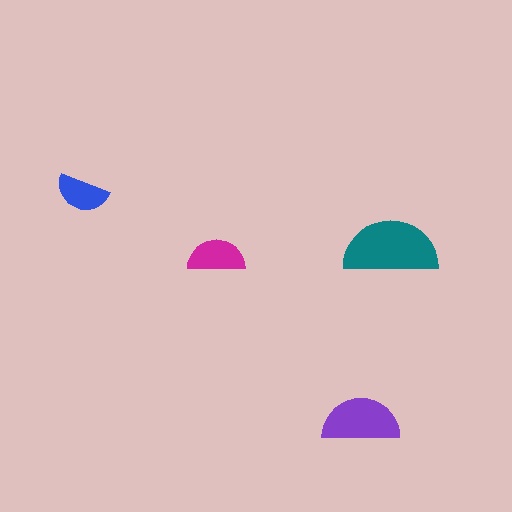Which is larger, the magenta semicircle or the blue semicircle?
The magenta one.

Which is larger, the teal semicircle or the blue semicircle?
The teal one.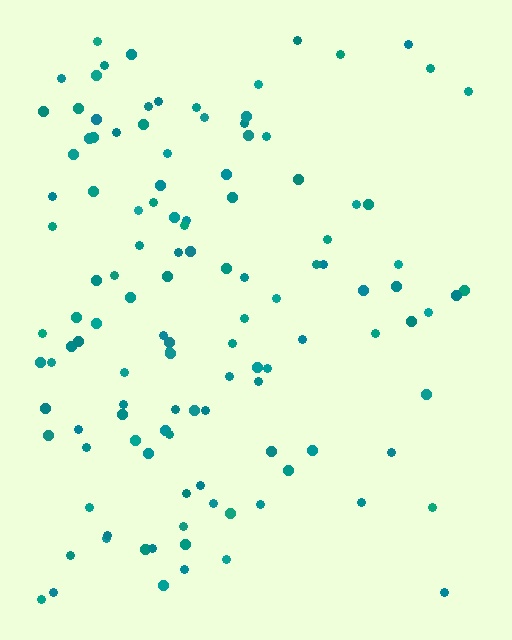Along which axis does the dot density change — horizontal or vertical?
Horizontal.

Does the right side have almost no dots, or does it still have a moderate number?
Still a moderate number, just noticeably fewer than the left.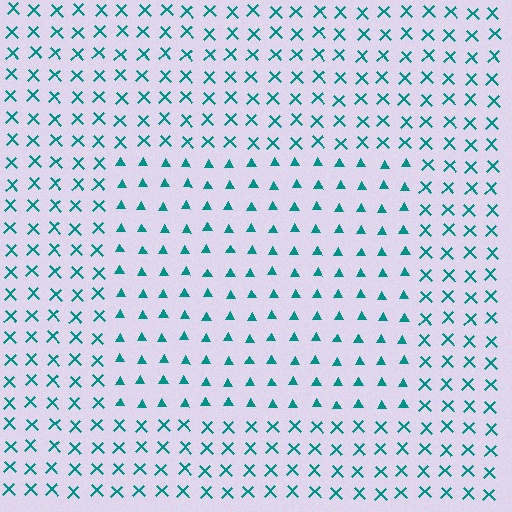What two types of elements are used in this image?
The image uses triangles inside the rectangle region and X marks outside it.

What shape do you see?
I see a rectangle.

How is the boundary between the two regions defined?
The boundary is defined by a change in element shape: triangles inside vs. X marks outside. All elements share the same color and spacing.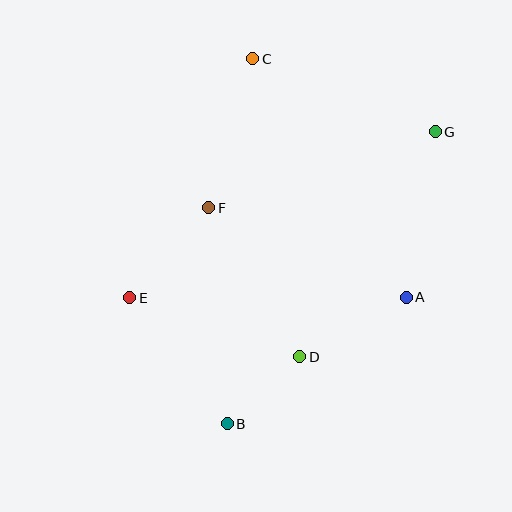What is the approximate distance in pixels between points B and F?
The distance between B and F is approximately 217 pixels.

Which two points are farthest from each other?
Points B and C are farthest from each other.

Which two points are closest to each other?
Points B and D are closest to each other.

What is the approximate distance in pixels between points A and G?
The distance between A and G is approximately 168 pixels.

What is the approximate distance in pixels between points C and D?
The distance between C and D is approximately 301 pixels.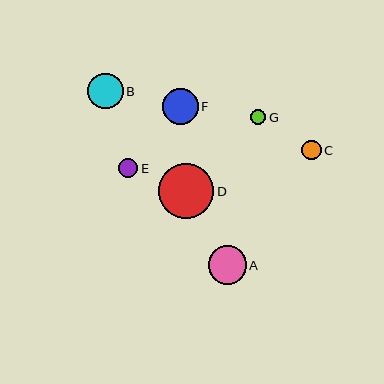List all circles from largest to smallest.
From largest to smallest: D, A, F, B, C, E, G.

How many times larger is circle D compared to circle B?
Circle D is approximately 1.6 times the size of circle B.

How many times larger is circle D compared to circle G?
Circle D is approximately 3.6 times the size of circle G.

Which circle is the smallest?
Circle G is the smallest with a size of approximately 15 pixels.